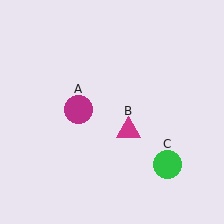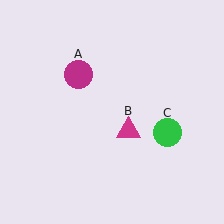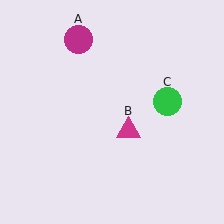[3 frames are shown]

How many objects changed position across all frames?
2 objects changed position: magenta circle (object A), green circle (object C).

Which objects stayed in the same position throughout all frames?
Magenta triangle (object B) remained stationary.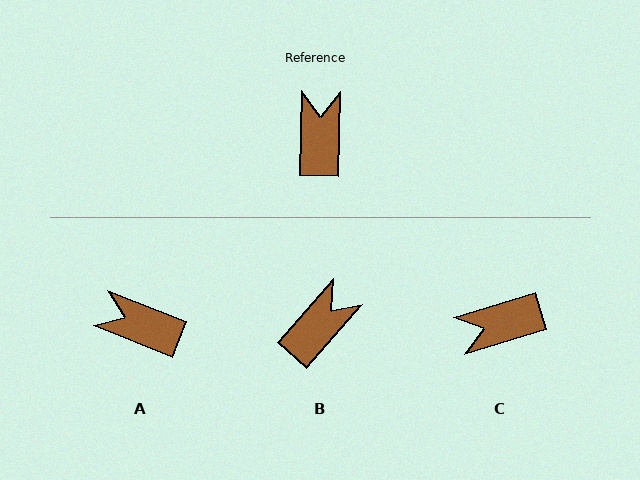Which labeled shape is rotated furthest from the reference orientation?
C, about 109 degrees away.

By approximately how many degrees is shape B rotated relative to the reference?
Approximately 40 degrees clockwise.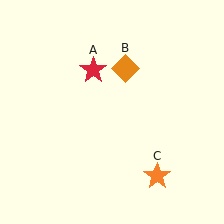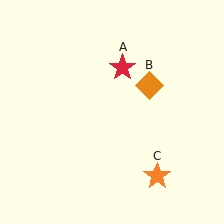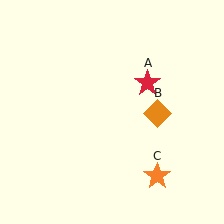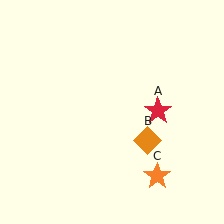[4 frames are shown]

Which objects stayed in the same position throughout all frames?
Orange star (object C) remained stationary.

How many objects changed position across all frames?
2 objects changed position: red star (object A), orange diamond (object B).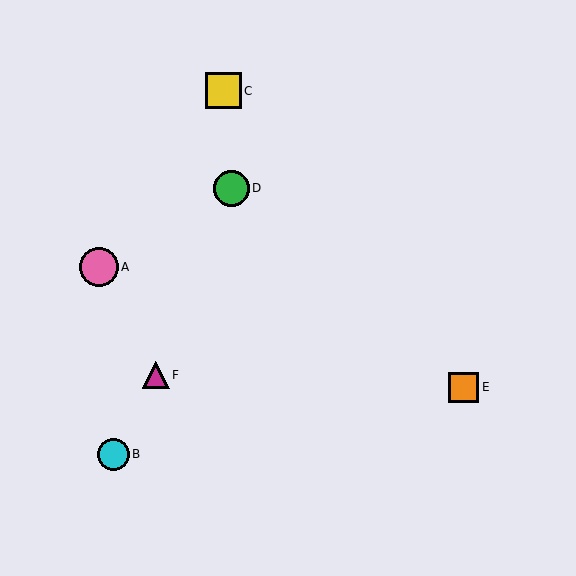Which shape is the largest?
The pink circle (labeled A) is the largest.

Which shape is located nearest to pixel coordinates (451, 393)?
The orange square (labeled E) at (463, 387) is nearest to that location.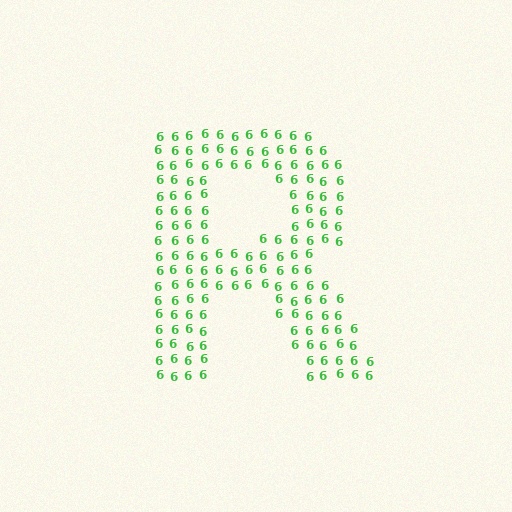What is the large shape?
The large shape is the letter R.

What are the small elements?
The small elements are digit 6's.